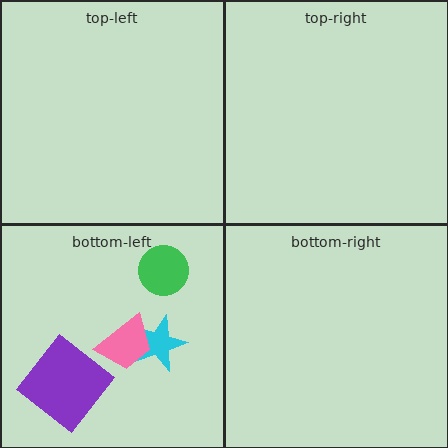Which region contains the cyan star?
The bottom-left region.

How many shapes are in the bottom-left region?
4.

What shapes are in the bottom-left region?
The cyan star, the pink trapezoid, the green circle, the purple diamond.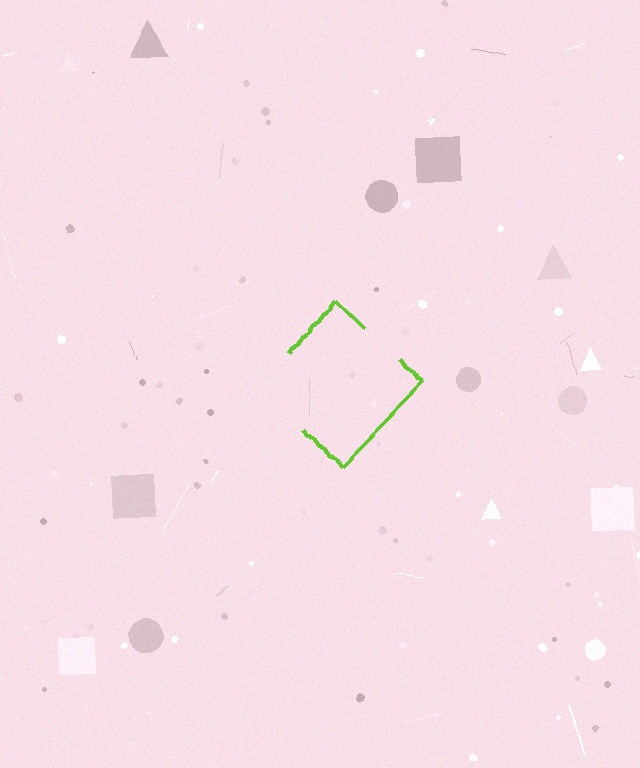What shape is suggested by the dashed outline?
The dashed outline suggests a diamond.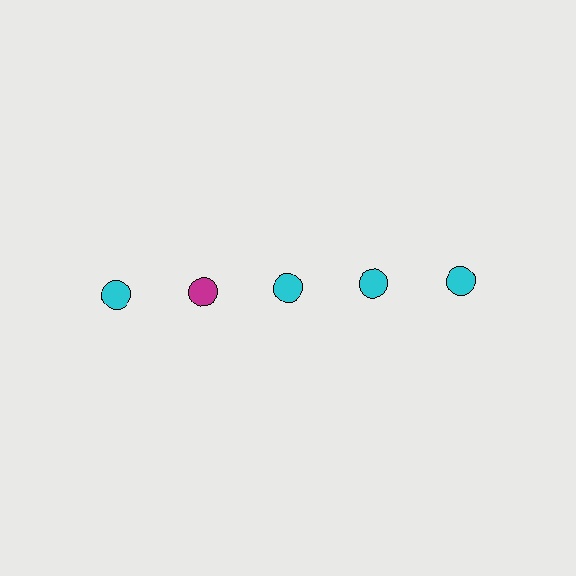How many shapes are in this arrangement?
There are 5 shapes arranged in a grid pattern.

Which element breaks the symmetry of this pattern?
The magenta circle in the top row, second from left column breaks the symmetry. All other shapes are cyan circles.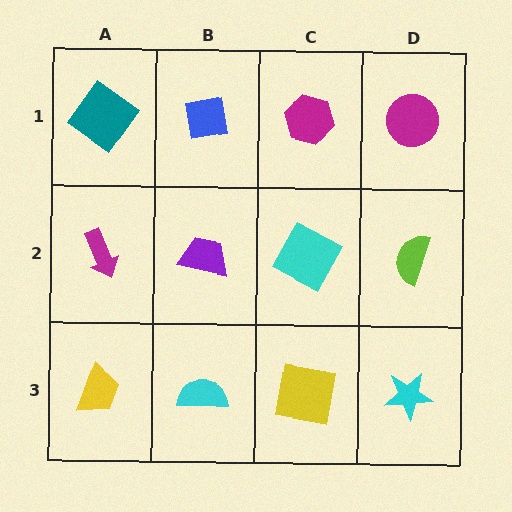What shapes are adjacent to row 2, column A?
A teal diamond (row 1, column A), a yellow trapezoid (row 3, column A), a purple trapezoid (row 2, column B).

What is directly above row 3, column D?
A lime semicircle.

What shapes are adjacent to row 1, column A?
A magenta arrow (row 2, column A), a blue square (row 1, column B).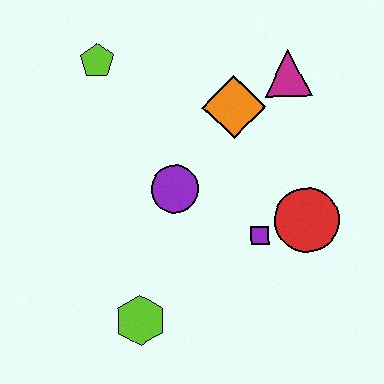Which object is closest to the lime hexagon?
The purple circle is closest to the lime hexagon.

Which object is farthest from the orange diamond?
The lime hexagon is farthest from the orange diamond.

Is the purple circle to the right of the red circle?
No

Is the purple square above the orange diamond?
No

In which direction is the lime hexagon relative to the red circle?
The lime hexagon is to the left of the red circle.